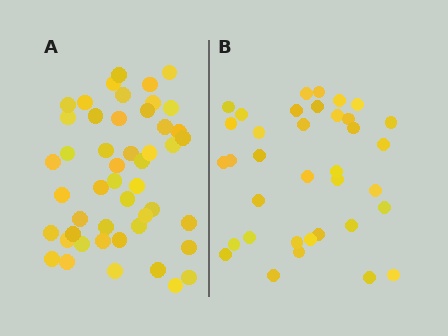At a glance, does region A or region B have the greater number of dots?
Region A (the left region) has more dots.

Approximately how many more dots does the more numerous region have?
Region A has roughly 12 or so more dots than region B.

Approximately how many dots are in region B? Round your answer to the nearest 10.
About 40 dots. (The exact count is 36, which rounds to 40.)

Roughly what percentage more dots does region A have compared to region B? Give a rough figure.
About 35% more.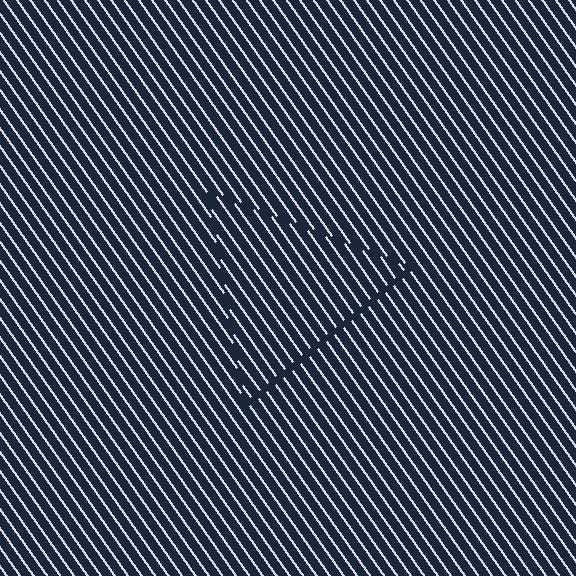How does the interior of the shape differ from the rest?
The interior of the shape contains the same grating, shifted by half a period — the contour is defined by the phase discontinuity where line-ends from the inner and outer gratings abut.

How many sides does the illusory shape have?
3 sides — the line-ends trace a triangle.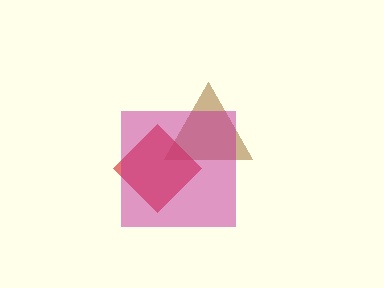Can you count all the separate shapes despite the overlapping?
Yes, there are 3 separate shapes.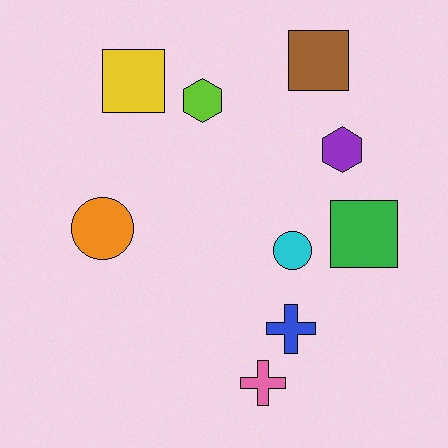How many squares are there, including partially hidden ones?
There are 3 squares.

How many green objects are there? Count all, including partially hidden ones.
There is 1 green object.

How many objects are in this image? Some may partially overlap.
There are 9 objects.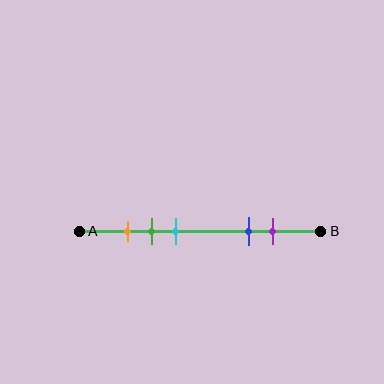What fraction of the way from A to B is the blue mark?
The blue mark is approximately 70% (0.7) of the way from A to B.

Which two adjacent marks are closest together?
The orange and green marks are the closest adjacent pair.